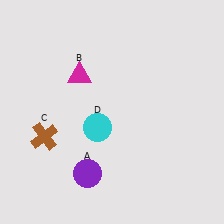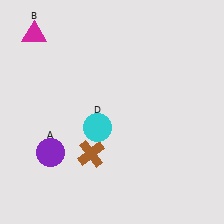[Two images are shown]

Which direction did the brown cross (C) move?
The brown cross (C) moved right.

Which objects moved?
The objects that moved are: the purple circle (A), the magenta triangle (B), the brown cross (C).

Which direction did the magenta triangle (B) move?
The magenta triangle (B) moved left.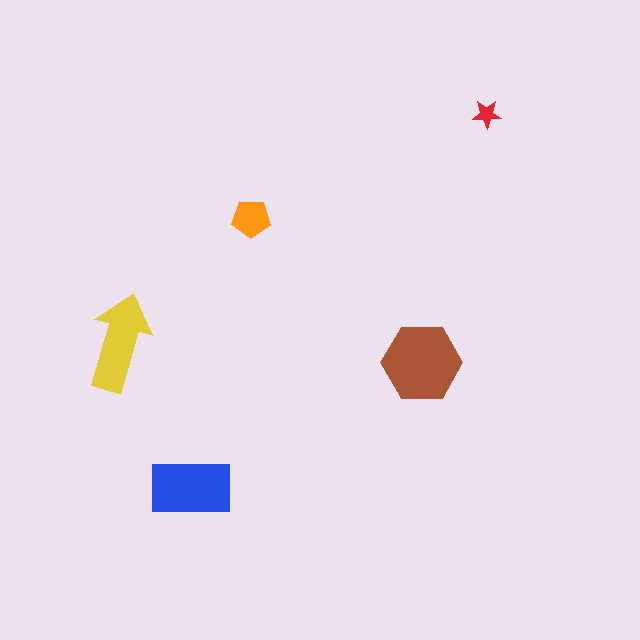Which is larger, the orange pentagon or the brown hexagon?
The brown hexagon.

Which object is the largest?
The brown hexagon.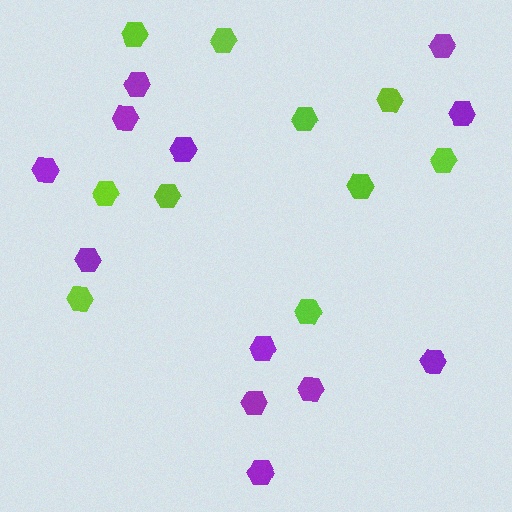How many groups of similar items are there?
There are 2 groups: one group of purple hexagons (12) and one group of lime hexagons (10).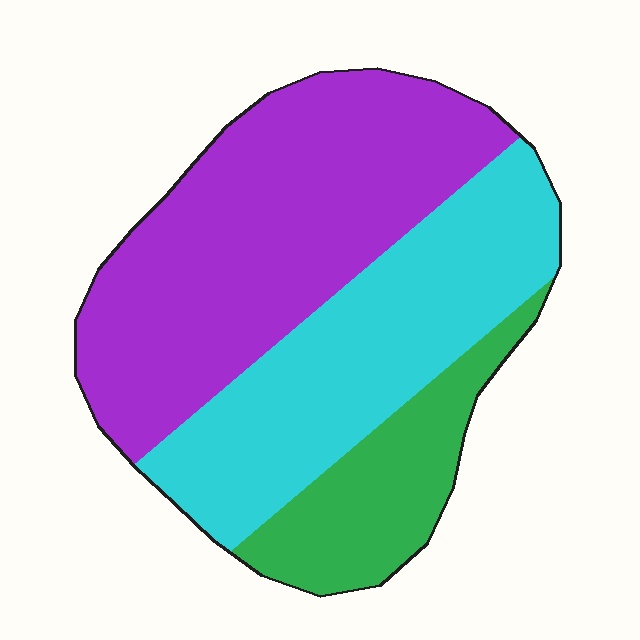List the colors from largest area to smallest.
From largest to smallest: purple, cyan, green.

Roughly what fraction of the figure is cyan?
Cyan takes up between a third and a half of the figure.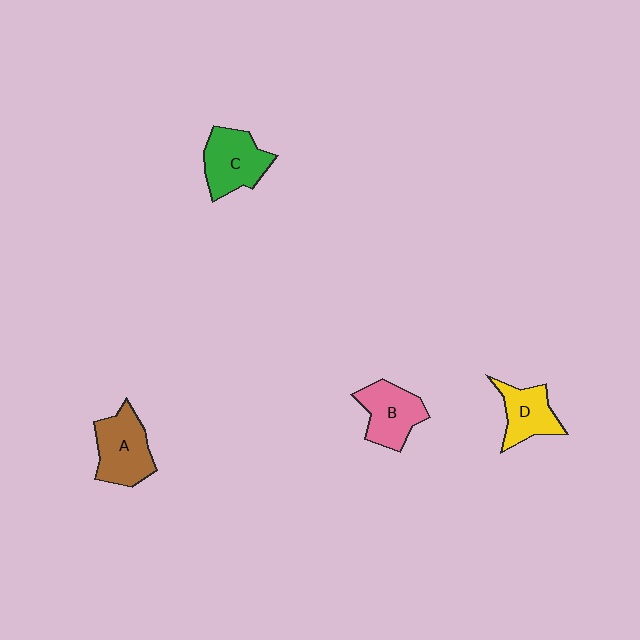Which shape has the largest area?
Shape A (brown).